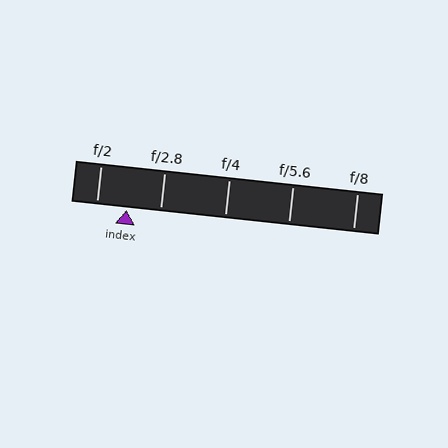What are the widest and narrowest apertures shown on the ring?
The widest aperture shown is f/2 and the narrowest is f/8.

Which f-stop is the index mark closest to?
The index mark is closest to f/2.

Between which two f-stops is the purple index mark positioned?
The index mark is between f/2 and f/2.8.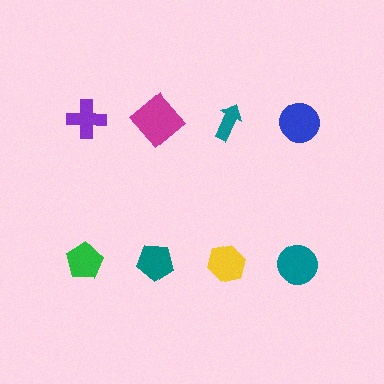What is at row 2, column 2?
A teal pentagon.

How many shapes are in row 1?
4 shapes.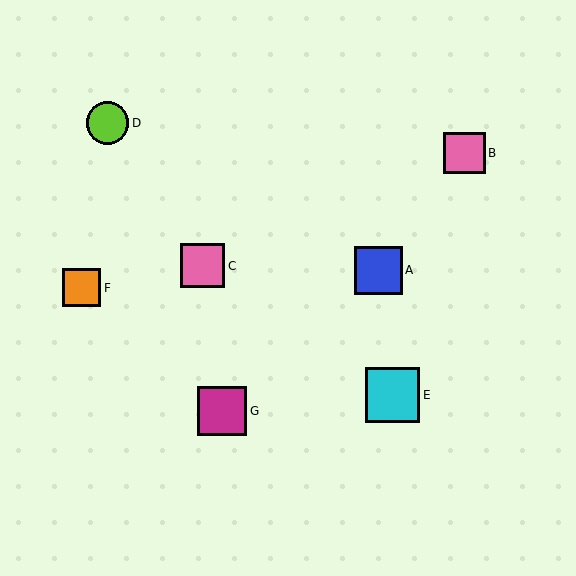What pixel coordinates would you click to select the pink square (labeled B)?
Click at (465, 153) to select the pink square B.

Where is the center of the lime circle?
The center of the lime circle is at (108, 123).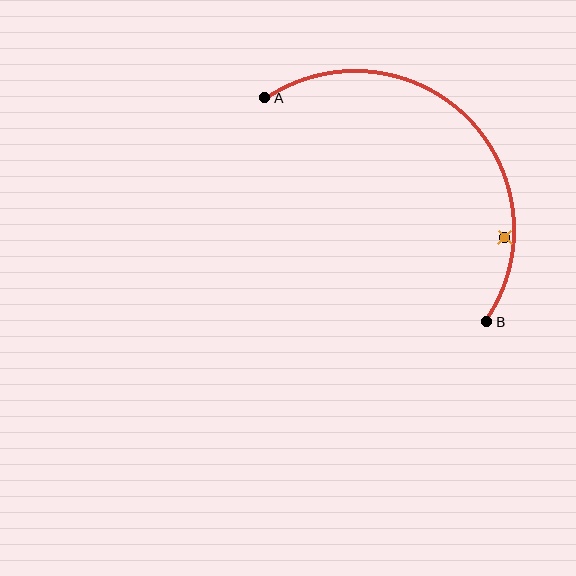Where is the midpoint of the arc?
The arc midpoint is the point on the curve farthest from the straight line joining A and B. It sits above and to the right of that line.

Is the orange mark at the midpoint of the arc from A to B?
No — the orange mark does not lie on the arc at all. It sits slightly inside the curve.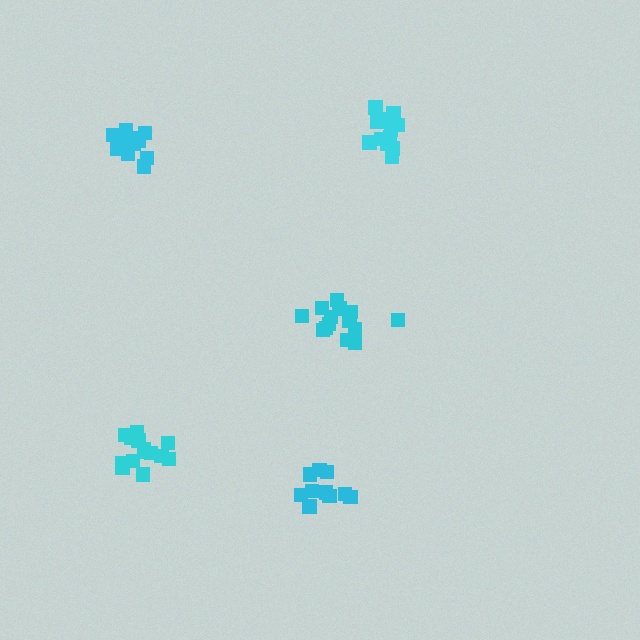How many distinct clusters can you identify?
There are 5 distinct clusters.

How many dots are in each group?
Group 1: 12 dots, Group 2: 14 dots, Group 3: 10 dots, Group 4: 12 dots, Group 5: 14 dots (62 total).